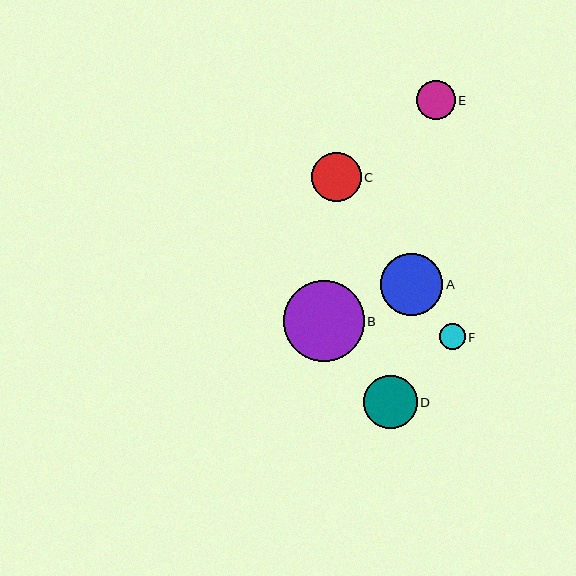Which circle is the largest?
Circle B is the largest with a size of approximately 81 pixels.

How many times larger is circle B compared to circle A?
Circle B is approximately 1.3 times the size of circle A.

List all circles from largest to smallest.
From largest to smallest: B, A, D, C, E, F.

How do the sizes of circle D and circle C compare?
Circle D and circle C are approximately the same size.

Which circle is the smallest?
Circle F is the smallest with a size of approximately 25 pixels.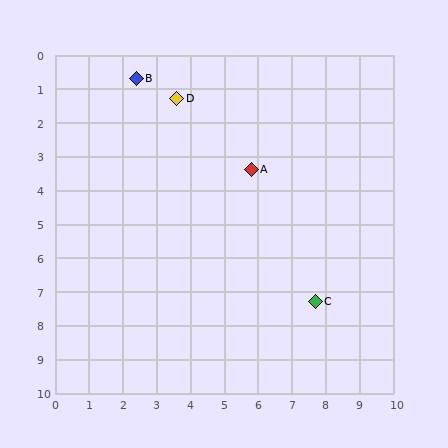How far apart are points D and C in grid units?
Points D and C are about 7.3 grid units apart.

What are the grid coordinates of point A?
Point A is at approximately (5.8, 3.4).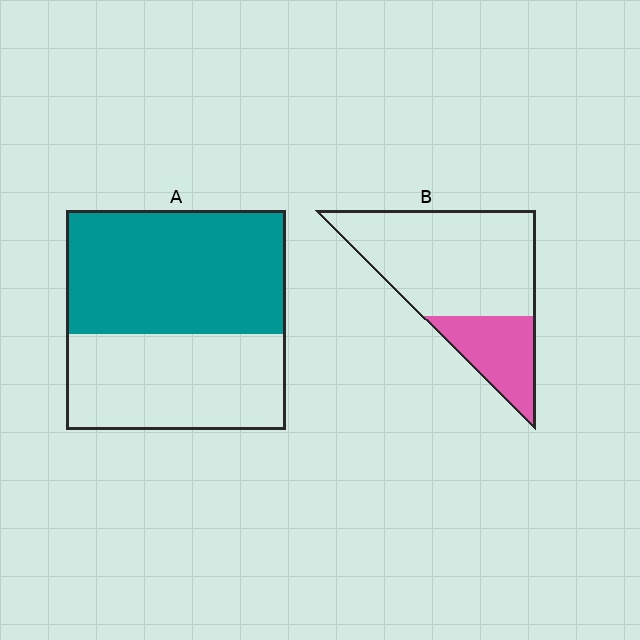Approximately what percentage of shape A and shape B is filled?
A is approximately 55% and B is approximately 25%.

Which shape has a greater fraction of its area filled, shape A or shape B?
Shape A.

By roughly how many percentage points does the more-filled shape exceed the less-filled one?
By roughly 30 percentage points (A over B).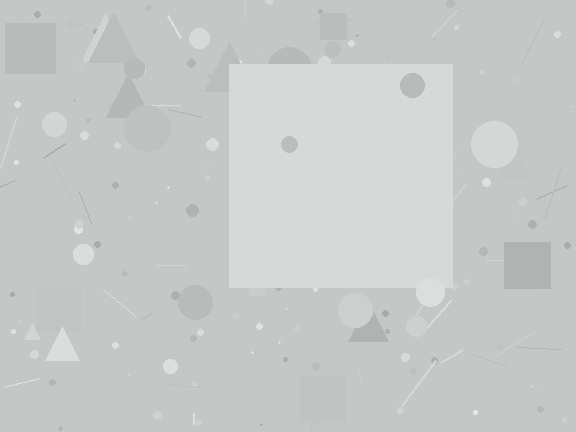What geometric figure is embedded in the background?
A square is embedded in the background.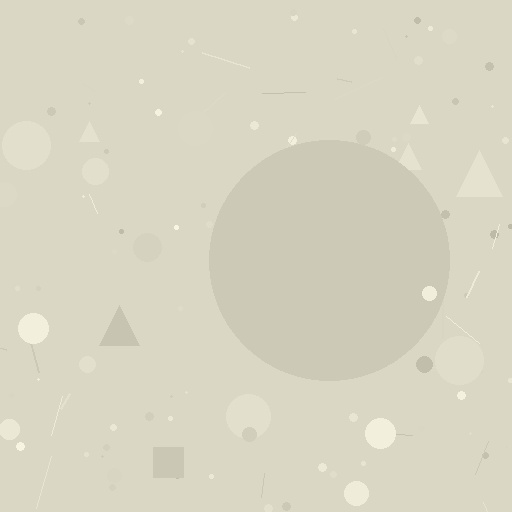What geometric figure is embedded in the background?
A circle is embedded in the background.